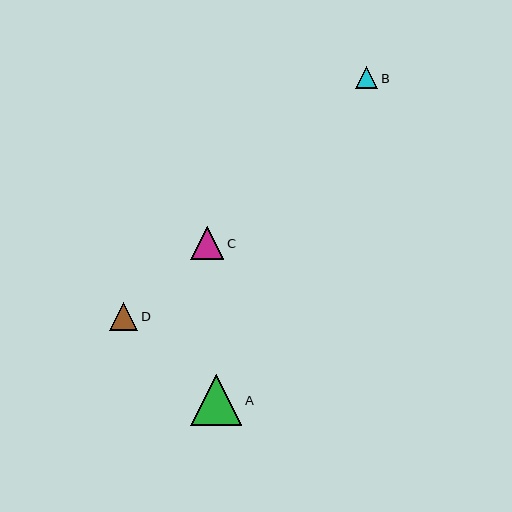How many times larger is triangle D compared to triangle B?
Triangle D is approximately 1.3 times the size of triangle B.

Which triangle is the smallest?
Triangle B is the smallest with a size of approximately 22 pixels.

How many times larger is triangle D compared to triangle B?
Triangle D is approximately 1.3 times the size of triangle B.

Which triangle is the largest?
Triangle A is the largest with a size of approximately 51 pixels.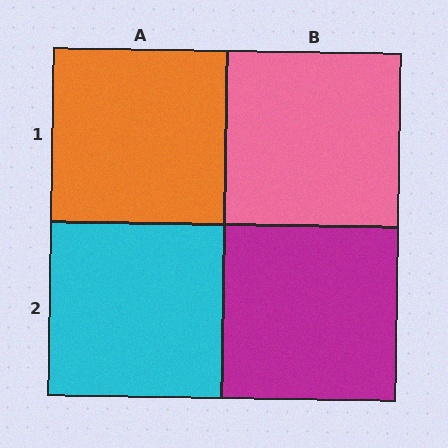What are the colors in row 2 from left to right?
Cyan, magenta.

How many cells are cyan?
1 cell is cyan.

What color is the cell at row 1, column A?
Orange.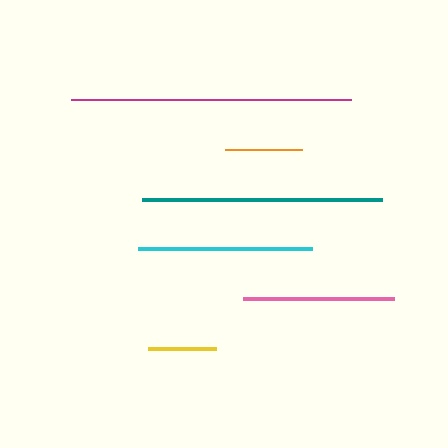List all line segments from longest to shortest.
From longest to shortest: magenta, teal, cyan, pink, orange, yellow.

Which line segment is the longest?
The magenta line is the longest at approximately 280 pixels.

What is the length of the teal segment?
The teal segment is approximately 240 pixels long.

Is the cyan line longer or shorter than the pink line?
The cyan line is longer than the pink line.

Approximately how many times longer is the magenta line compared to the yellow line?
The magenta line is approximately 4.1 times the length of the yellow line.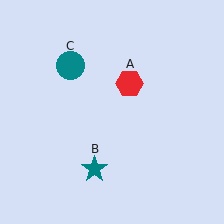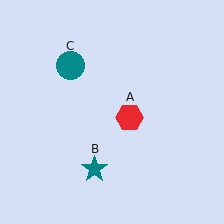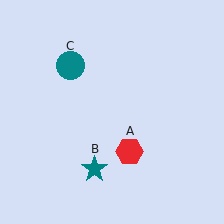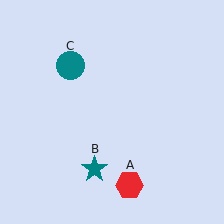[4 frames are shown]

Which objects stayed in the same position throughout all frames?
Teal star (object B) and teal circle (object C) remained stationary.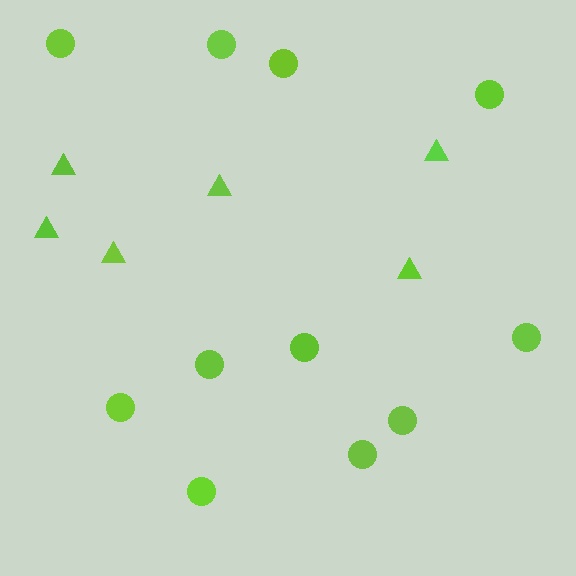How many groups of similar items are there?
There are 2 groups: one group of circles (11) and one group of triangles (6).